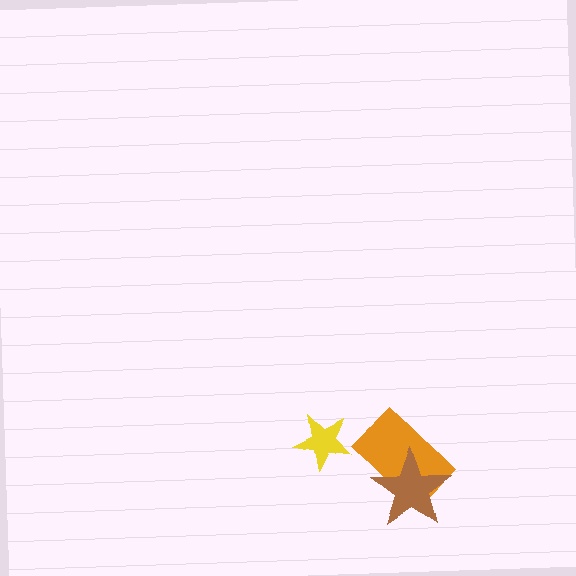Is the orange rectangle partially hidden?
Yes, it is partially covered by another shape.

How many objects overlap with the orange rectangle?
1 object overlaps with the orange rectangle.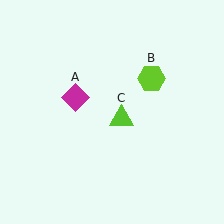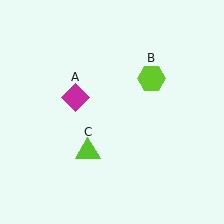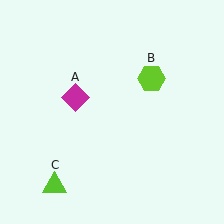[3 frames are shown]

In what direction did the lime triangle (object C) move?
The lime triangle (object C) moved down and to the left.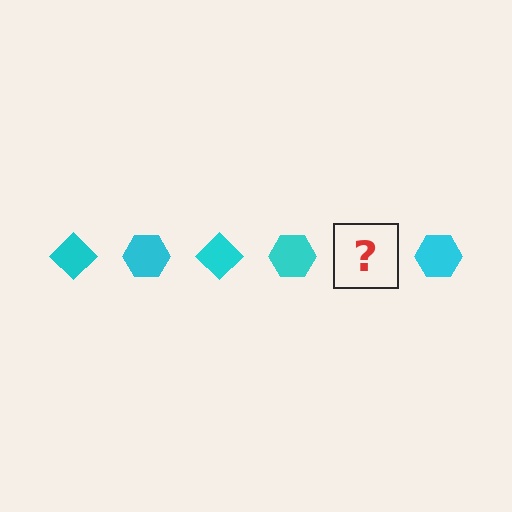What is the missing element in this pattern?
The missing element is a cyan diamond.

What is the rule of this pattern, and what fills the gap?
The rule is that the pattern cycles through diamond, hexagon shapes in cyan. The gap should be filled with a cyan diamond.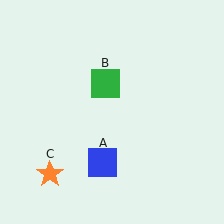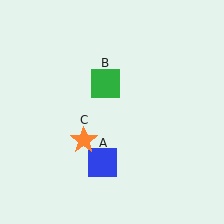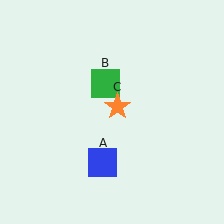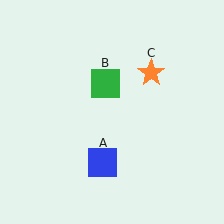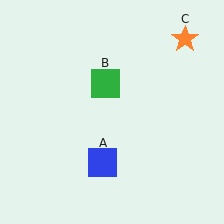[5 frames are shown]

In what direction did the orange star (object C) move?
The orange star (object C) moved up and to the right.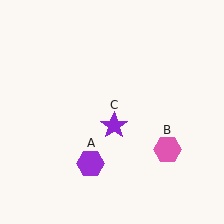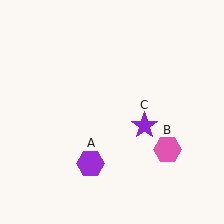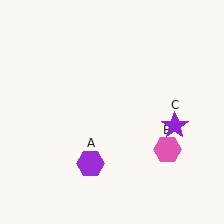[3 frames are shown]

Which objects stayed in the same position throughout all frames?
Purple hexagon (object A) and pink hexagon (object B) remained stationary.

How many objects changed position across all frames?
1 object changed position: purple star (object C).